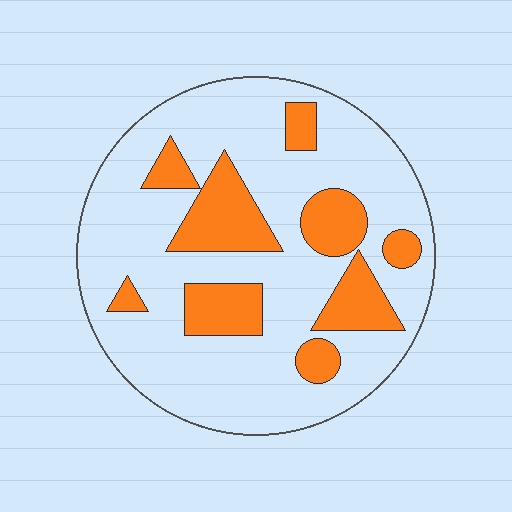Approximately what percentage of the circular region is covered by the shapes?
Approximately 25%.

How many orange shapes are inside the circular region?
9.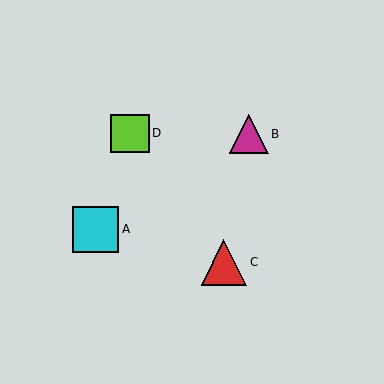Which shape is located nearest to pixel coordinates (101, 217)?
The cyan square (labeled A) at (96, 229) is nearest to that location.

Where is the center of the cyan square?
The center of the cyan square is at (96, 229).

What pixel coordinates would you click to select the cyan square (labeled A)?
Click at (96, 229) to select the cyan square A.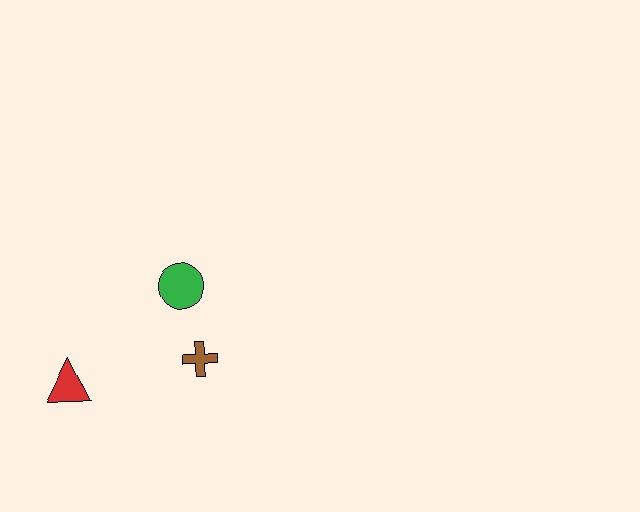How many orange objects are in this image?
There are no orange objects.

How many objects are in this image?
There are 3 objects.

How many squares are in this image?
There are no squares.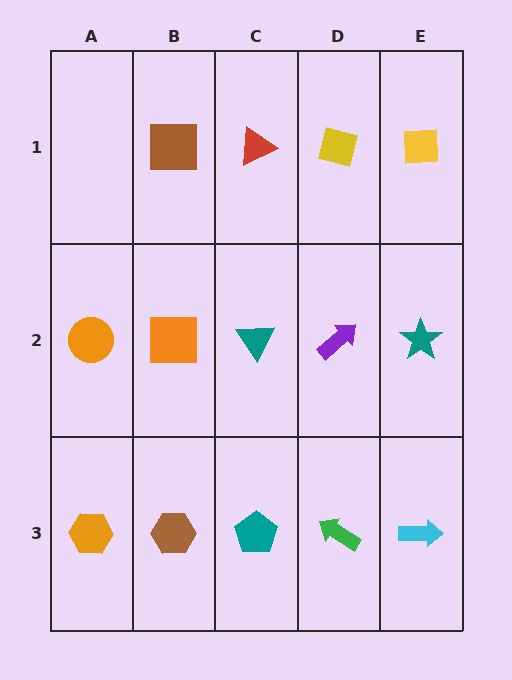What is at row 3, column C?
A teal pentagon.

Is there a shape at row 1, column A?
No, that cell is empty.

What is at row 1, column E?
A yellow square.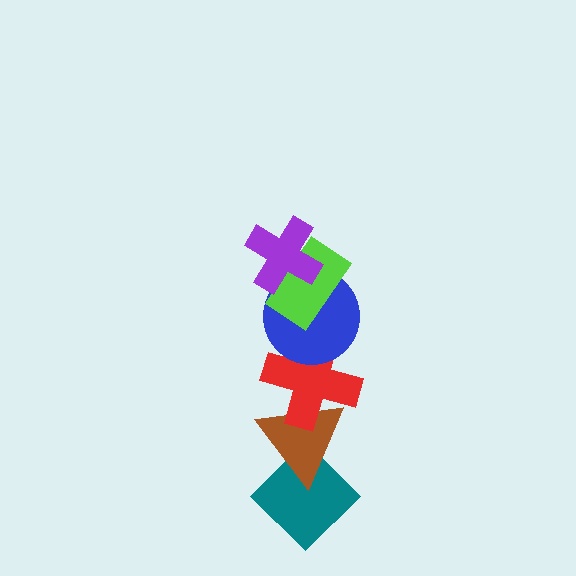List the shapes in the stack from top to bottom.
From top to bottom: the purple cross, the lime rectangle, the blue circle, the red cross, the brown triangle, the teal diamond.